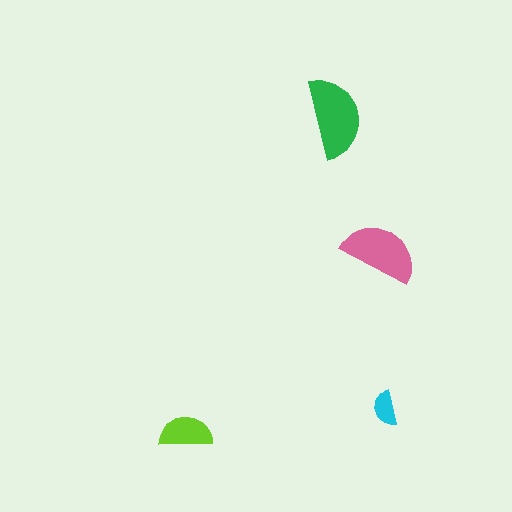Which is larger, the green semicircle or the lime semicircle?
The green one.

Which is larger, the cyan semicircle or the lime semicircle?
The lime one.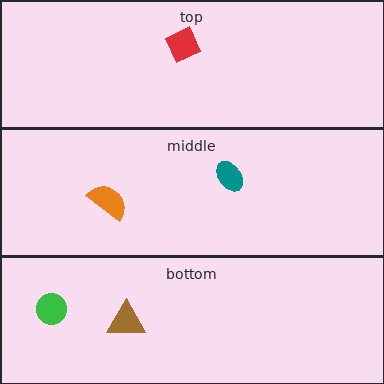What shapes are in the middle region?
The teal ellipse, the orange semicircle.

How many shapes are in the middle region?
2.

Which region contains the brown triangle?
The bottom region.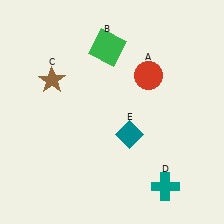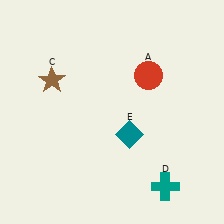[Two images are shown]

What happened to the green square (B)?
The green square (B) was removed in Image 2. It was in the top-left area of Image 1.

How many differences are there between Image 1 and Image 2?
There is 1 difference between the two images.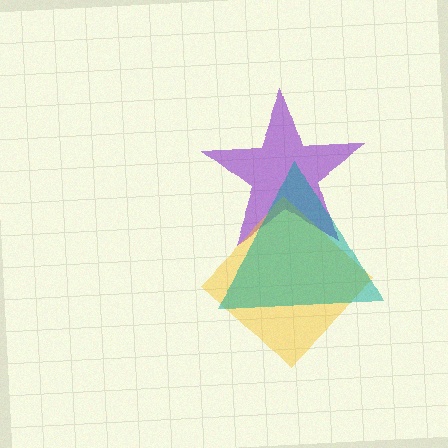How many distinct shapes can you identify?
There are 3 distinct shapes: a purple star, a yellow diamond, a teal triangle.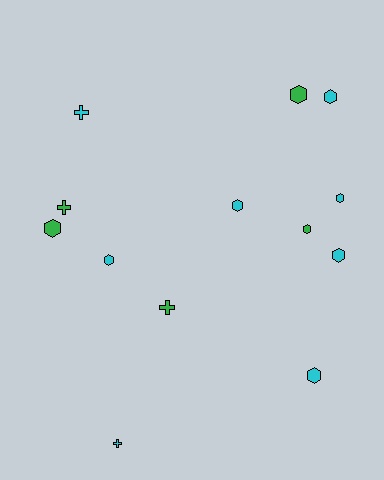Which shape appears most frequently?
Hexagon, with 9 objects.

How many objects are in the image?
There are 13 objects.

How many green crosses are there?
There are 2 green crosses.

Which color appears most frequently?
Cyan, with 8 objects.